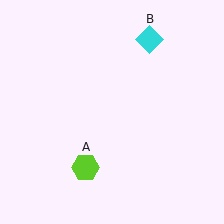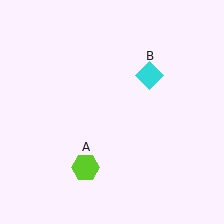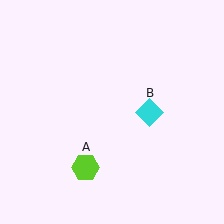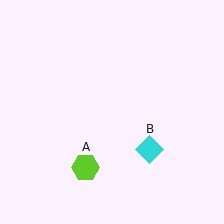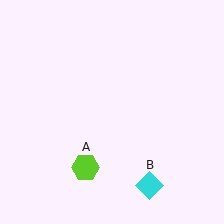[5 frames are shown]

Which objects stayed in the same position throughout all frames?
Lime hexagon (object A) remained stationary.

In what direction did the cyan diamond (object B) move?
The cyan diamond (object B) moved down.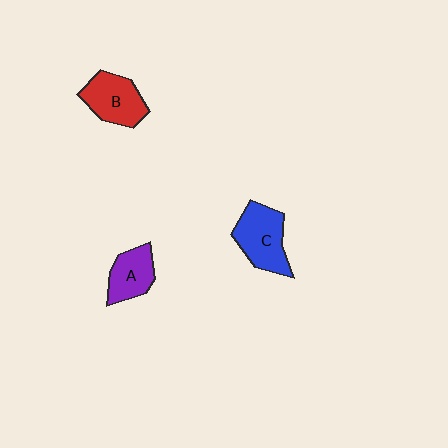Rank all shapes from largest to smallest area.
From largest to smallest: C (blue), B (red), A (purple).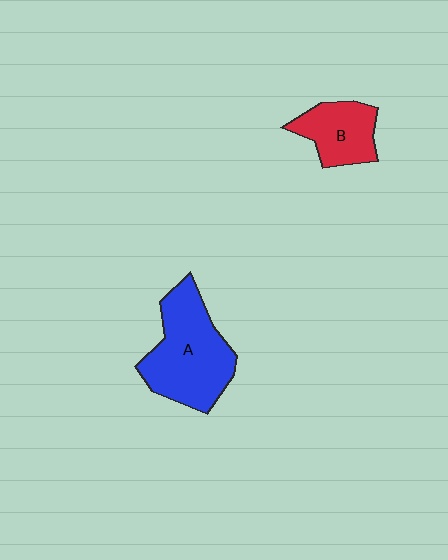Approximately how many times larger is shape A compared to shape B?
Approximately 1.8 times.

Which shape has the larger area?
Shape A (blue).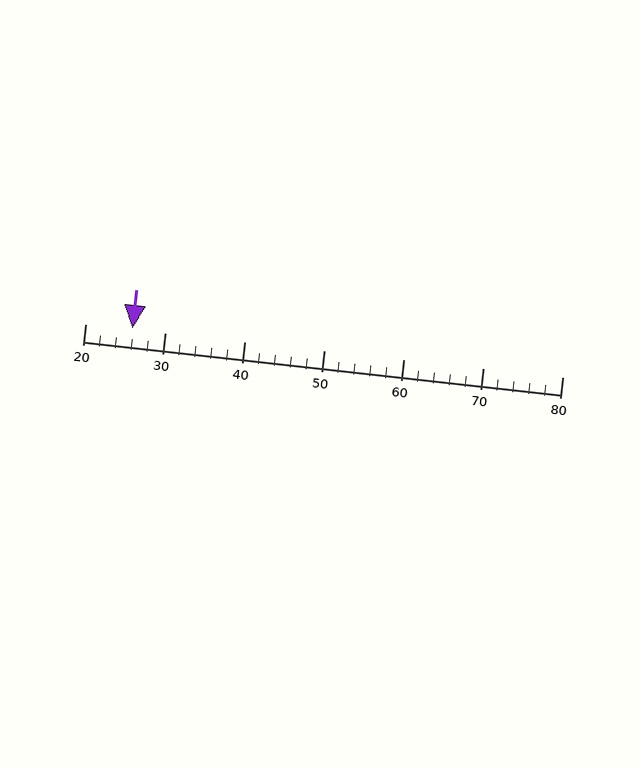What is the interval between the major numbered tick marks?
The major tick marks are spaced 10 units apart.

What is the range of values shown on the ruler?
The ruler shows values from 20 to 80.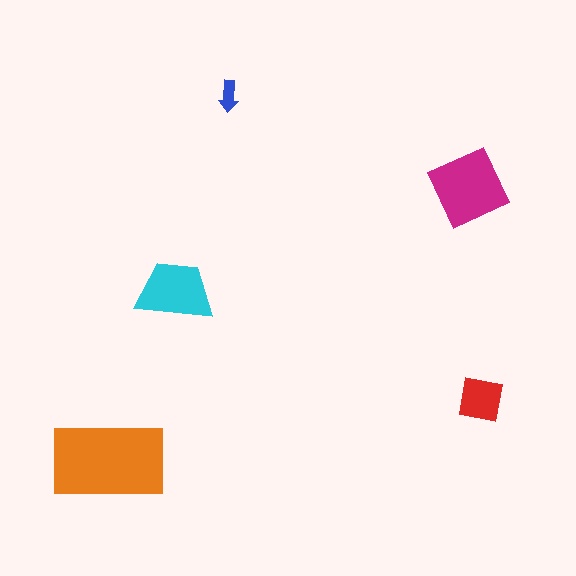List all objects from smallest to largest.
The blue arrow, the red square, the cyan trapezoid, the magenta diamond, the orange rectangle.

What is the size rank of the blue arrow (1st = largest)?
5th.